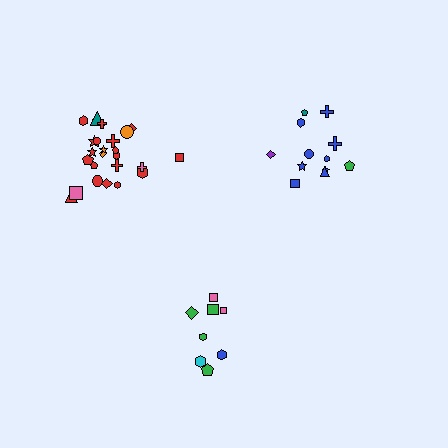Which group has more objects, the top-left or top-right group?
The top-left group.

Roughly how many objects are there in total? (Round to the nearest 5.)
Roughly 45 objects in total.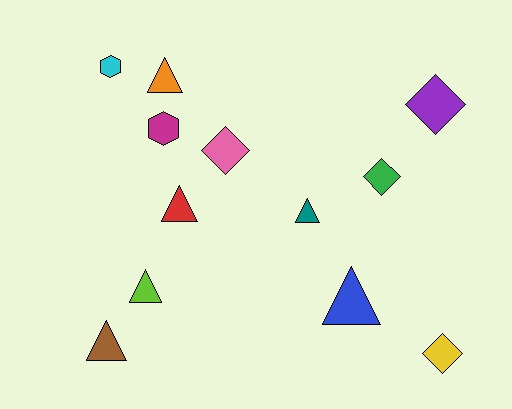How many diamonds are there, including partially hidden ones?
There are 4 diamonds.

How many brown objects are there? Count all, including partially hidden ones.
There is 1 brown object.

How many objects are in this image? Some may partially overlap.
There are 12 objects.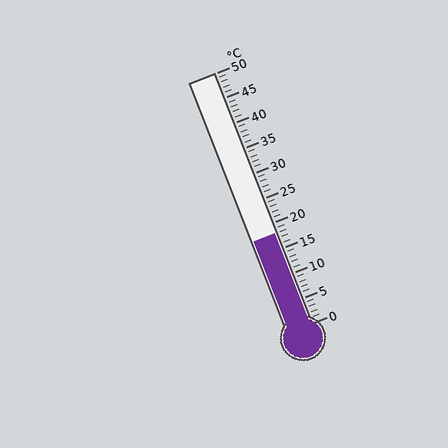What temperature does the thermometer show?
The thermometer shows approximately 18°C.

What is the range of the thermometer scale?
The thermometer scale ranges from 0°C to 50°C.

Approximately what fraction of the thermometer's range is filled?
The thermometer is filled to approximately 35% of its range.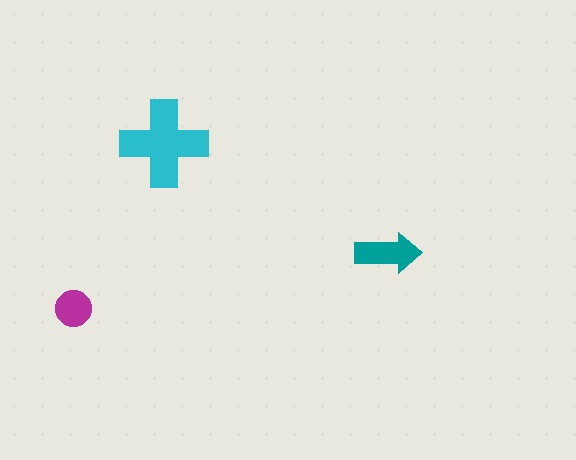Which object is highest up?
The cyan cross is topmost.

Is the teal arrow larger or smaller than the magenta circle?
Larger.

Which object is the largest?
The cyan cross.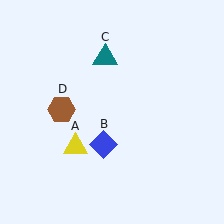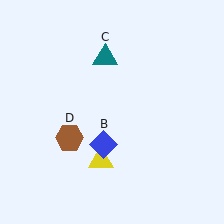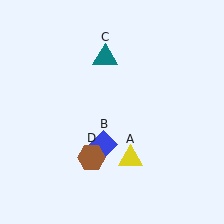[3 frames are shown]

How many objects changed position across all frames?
2 objects changed position: yellow triangle (object A), brown hexagon (object D).